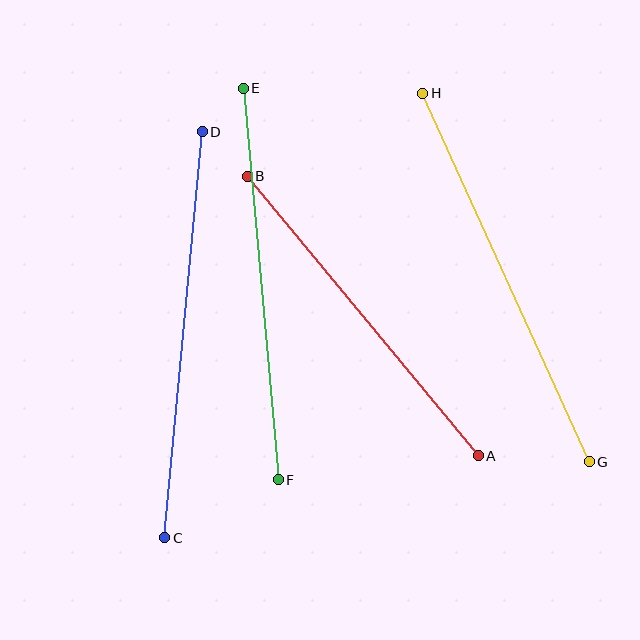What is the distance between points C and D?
The distance is approximately 408 pixels.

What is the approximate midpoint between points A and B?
The midpoint is at approximately (363, 316) pixels.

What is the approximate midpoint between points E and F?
The midpoint is at approximately (261, 284) pixels.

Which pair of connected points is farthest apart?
Points C and D are farthest apart.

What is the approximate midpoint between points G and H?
The midpoint is at approximately (506, 278) pixels.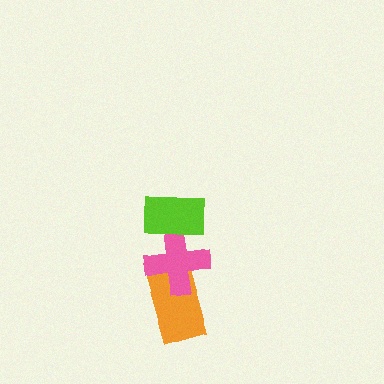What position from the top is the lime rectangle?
The lime rectangle is 1st from the top.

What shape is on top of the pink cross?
The lime rectangle is on top of the pink cross.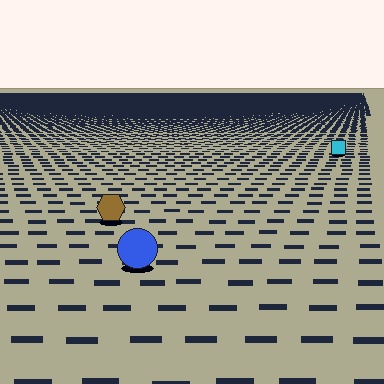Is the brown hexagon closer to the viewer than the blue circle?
No. The blue circle is closer — you can tell from the texture gradient: the ground texture is coarser near it.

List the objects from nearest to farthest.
From nearest to farthest: the blue circle, the brown hexagon, the cyan square.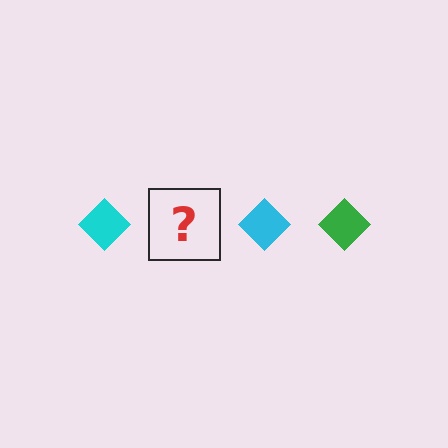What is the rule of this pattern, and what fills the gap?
The rule is that the pattern cycles through cyan, green diamonds. The gap should be filled with a green diamond.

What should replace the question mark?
The question mark should be replaced with a green diamond.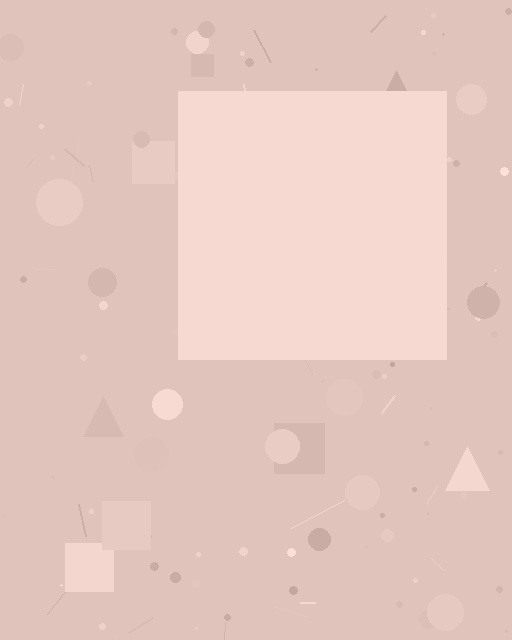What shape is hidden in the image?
A square is hidden in the image.